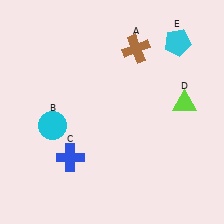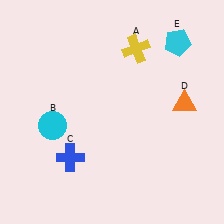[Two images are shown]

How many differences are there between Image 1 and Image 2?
There are 2 differences between the two images.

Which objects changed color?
A changed from brown to yellow. D changed from lime to orange.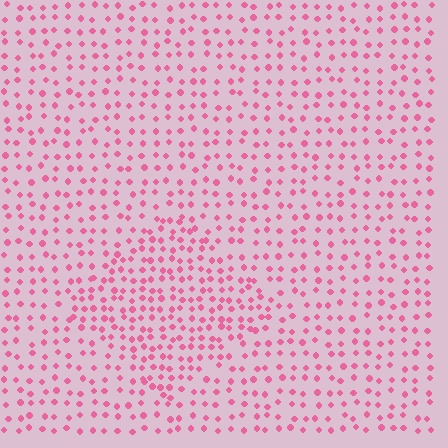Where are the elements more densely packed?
The elements are more densely packed inside the diamond boundary.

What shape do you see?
I see a diamond.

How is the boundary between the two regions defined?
The boundary is defined by a change in element density (approximately 1.6x ratio). All elements are the same color, size, and shape.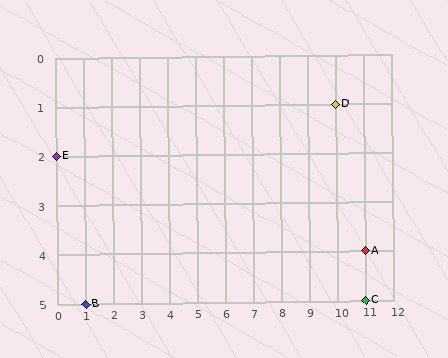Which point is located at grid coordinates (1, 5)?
Point B is at (1, 5).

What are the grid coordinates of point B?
Point B is at grid coordinates (1, 5).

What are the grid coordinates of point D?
Point D is at grid coordinates (10, 1).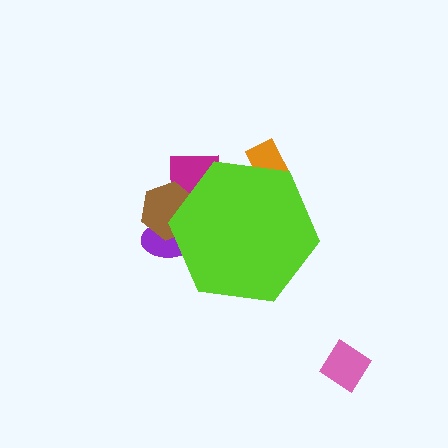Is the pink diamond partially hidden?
No, the pink diamond is fully visible.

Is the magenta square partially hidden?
Yes, the magenta square is partially hidden behind the lime hexagon.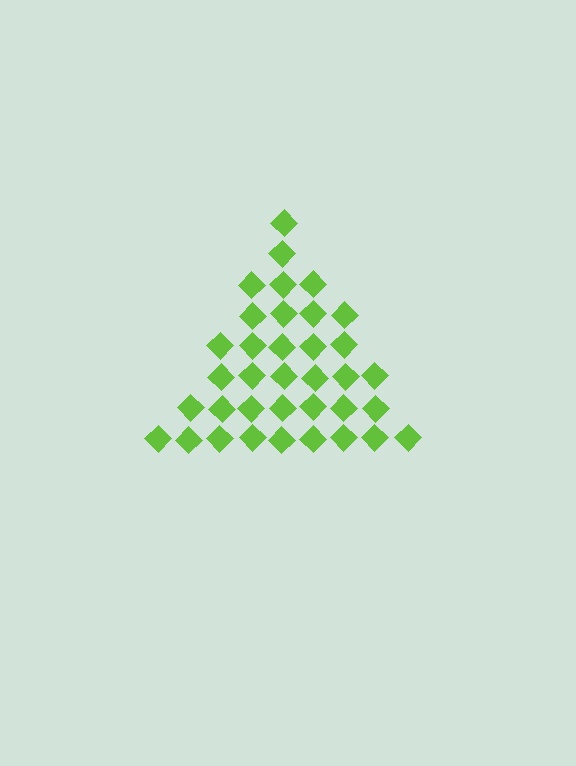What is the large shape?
The large shape is a triangle.